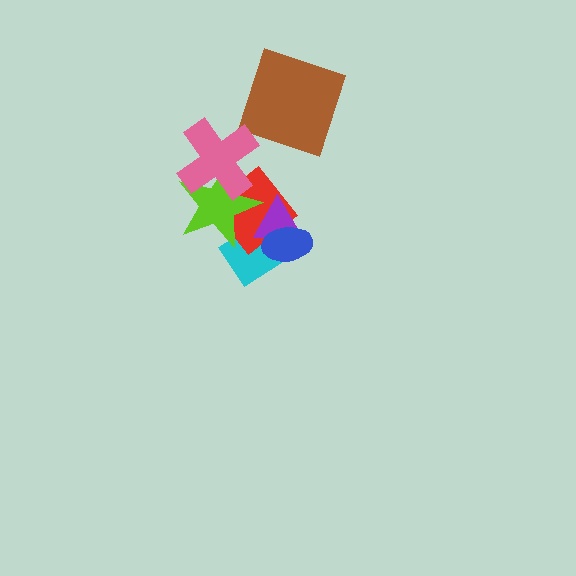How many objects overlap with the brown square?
0 objects overlap with the brown square.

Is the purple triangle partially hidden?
Yes, it is partially covered by another shape.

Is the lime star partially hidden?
Yes, it is partially covered by another shape.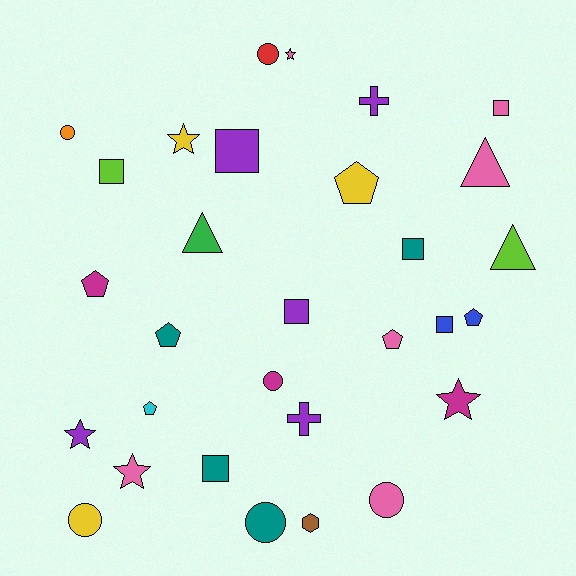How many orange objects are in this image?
There is 1 orange object.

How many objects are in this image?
There are 30 objects.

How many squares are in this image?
There are 7 squares.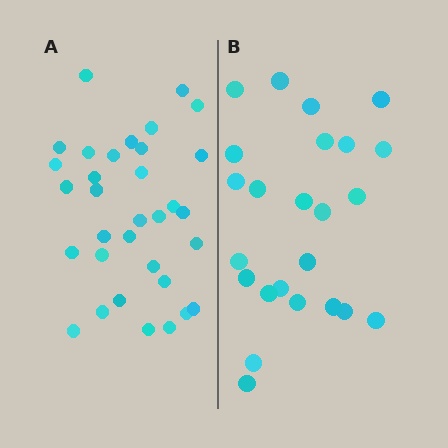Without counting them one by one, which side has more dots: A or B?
Region A (the left region) has more dots.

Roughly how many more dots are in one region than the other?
Region A has roughly 8 or so more dots than region B.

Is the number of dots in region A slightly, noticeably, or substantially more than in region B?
Region A has noticeably more, but not dramatically so. The ratio is roughly 1.4 to 1.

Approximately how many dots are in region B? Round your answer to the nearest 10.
About 20 dots. (The exact count is 24, which rounds to 20.)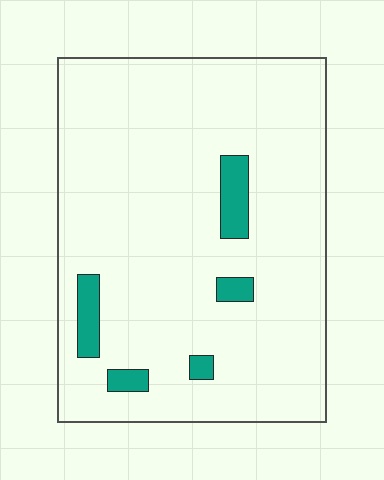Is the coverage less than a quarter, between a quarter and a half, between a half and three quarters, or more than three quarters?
Less than a quarter.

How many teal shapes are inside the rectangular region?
5.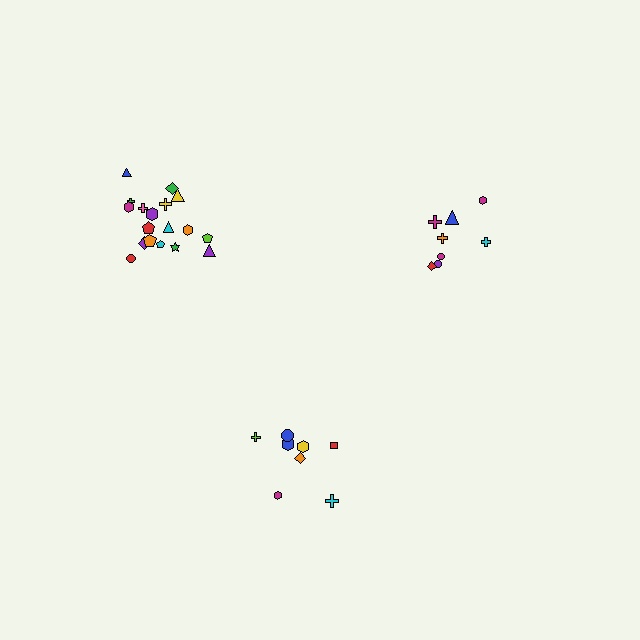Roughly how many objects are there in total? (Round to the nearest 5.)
Roughly 35 objects in total.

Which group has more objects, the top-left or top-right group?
The top-left group.